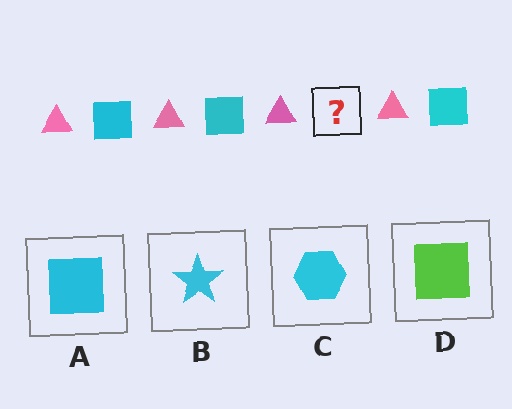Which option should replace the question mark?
Option A.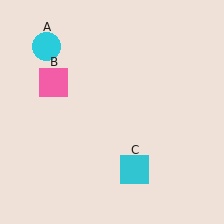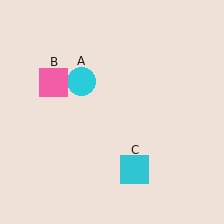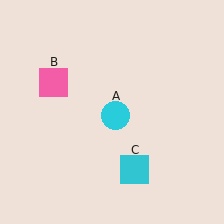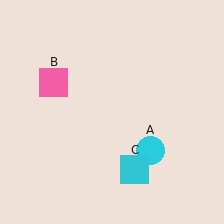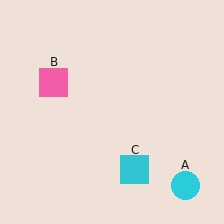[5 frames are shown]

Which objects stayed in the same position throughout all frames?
Pink square (object B) and cyan square (object C) remained stationary.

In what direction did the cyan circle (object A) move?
The cyan circle (object A) moved down and to the right.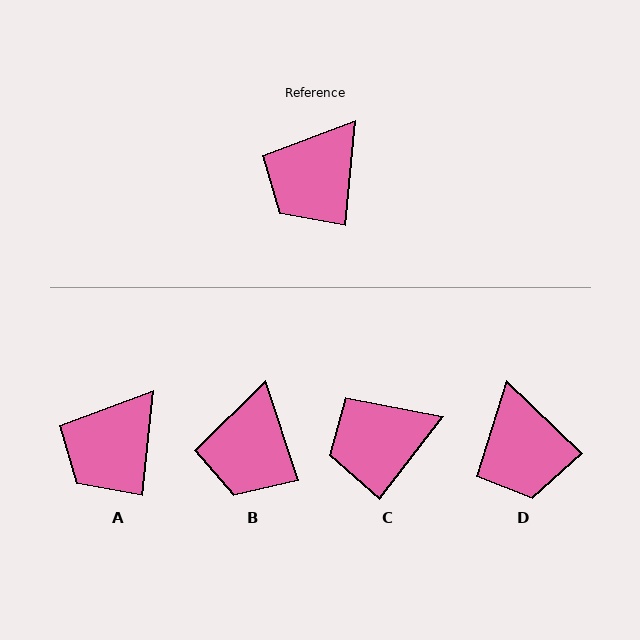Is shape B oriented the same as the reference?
No, it is off by about 24 degrees.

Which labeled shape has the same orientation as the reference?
A.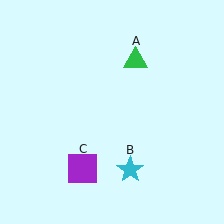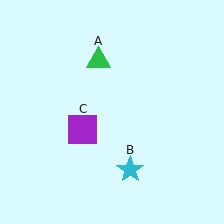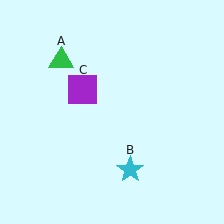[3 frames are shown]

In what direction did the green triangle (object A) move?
The green triangle (object A) moved left.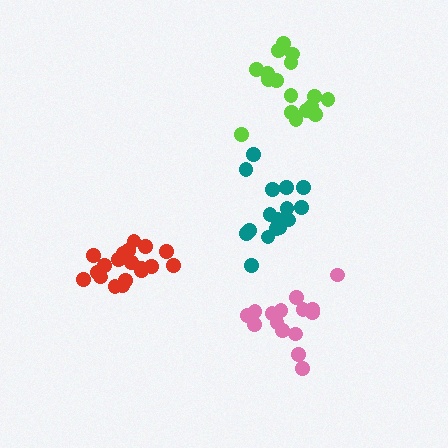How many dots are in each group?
Group 1: 16 dots, Group 2: 17 dots, Group 3: 19 dots, Group 4: 15 dots (67 total).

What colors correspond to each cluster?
The clusters are colored: teal, lime, red, pink.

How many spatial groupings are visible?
There are 4 spatial groupings.